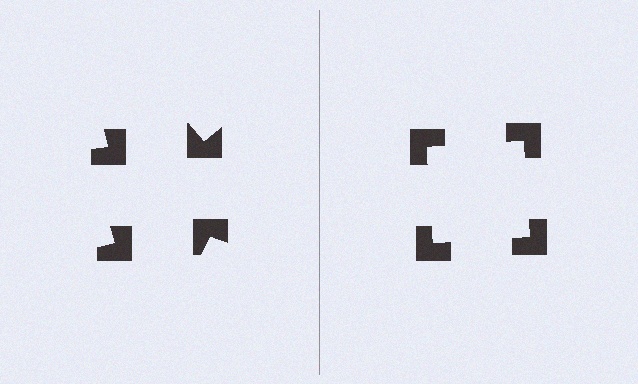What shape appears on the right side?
An illusory square.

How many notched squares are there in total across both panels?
8 — 4 on each side.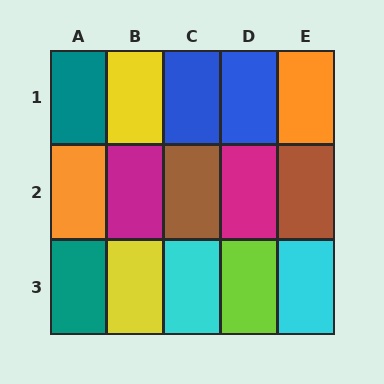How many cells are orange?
2 cells are orange.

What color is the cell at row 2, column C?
Brown.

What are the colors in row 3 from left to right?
Teal, yellow, cyan, lime, cyan.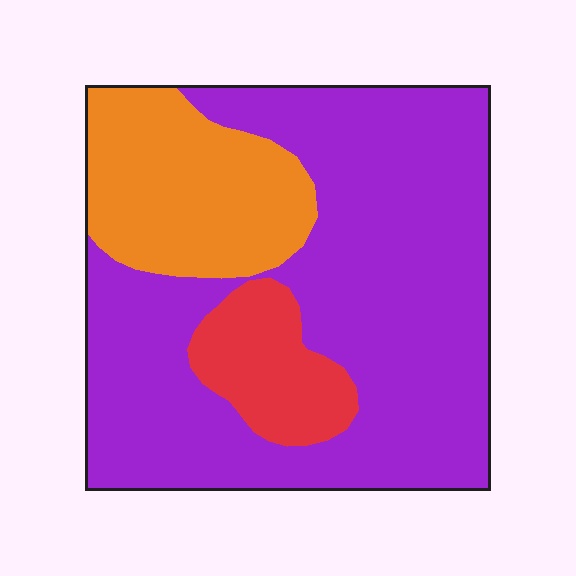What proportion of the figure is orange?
Orange covers 21% of the figure.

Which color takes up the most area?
Purple, at roughly 70%.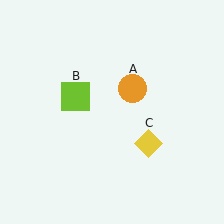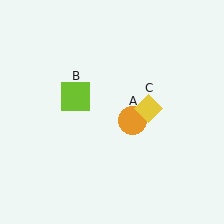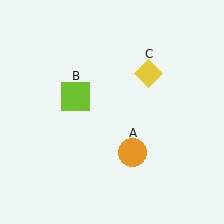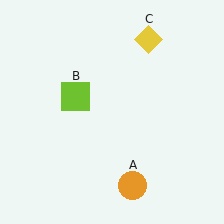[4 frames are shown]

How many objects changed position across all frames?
2 objects changed position: orange circle (object A), yellow diamond (object C).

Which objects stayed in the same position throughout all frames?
Lime square (object B) remained stationary.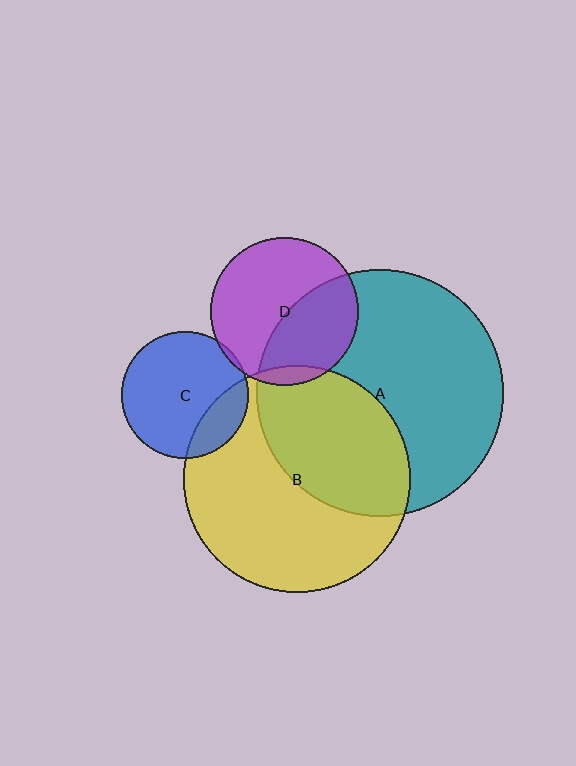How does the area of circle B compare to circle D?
Approximately 2.4 times.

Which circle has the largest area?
Circle A (teal).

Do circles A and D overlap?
Yes.